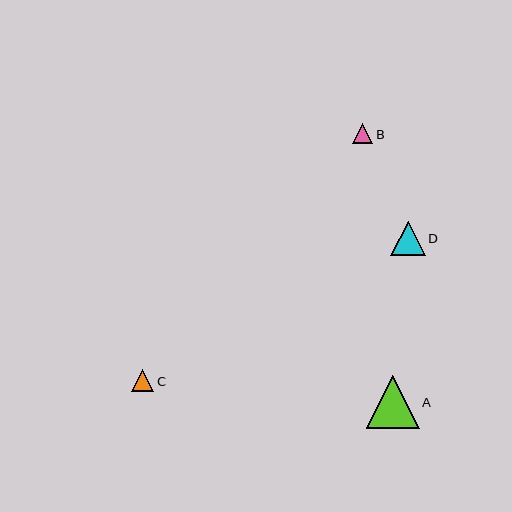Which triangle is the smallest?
Triangle B is the smallest with a size of approximately 20 pixels.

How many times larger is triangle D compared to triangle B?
Triangle D is approximately 1.7 times the size of triangle B.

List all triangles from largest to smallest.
From largest to smallest: A, D, C, B.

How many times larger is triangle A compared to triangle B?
Triangle A is approximately 2.6 times the size of triangle B.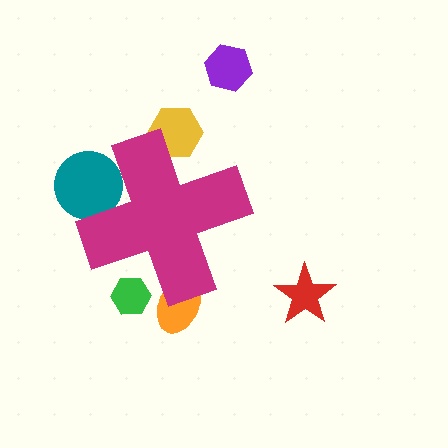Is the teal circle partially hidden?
Yes, the teal circle is partially hidden behind the magenta cross.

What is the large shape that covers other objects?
A magenta cross.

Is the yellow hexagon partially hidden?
Yes, the yellow hexagon is partially hidden behind the magenta cross.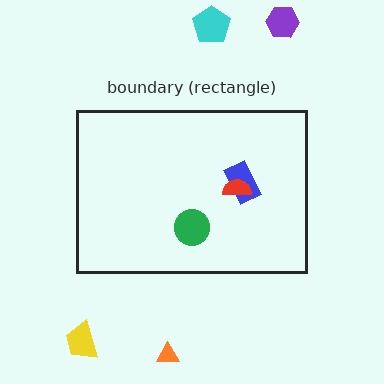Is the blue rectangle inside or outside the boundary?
Inside.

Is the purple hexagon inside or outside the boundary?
Outside.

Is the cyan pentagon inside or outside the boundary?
Outside.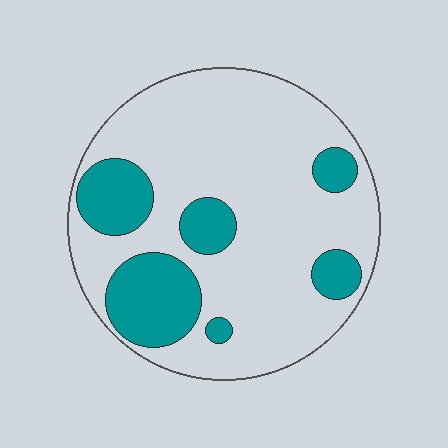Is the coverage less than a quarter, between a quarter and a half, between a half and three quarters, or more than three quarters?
Less than a quarter.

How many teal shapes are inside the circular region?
6.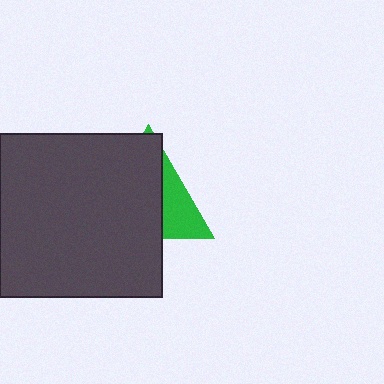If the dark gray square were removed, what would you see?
You would see the complete green triangle.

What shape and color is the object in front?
The object in front is a dark gray square.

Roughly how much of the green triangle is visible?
A small part of it is visible (roughly 31%).